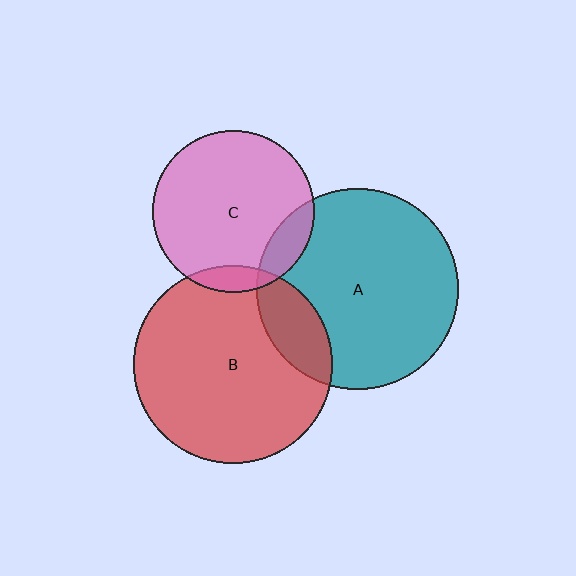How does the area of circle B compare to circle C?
Approximately 1.5 times.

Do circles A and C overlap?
Yes.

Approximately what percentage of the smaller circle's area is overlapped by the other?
Approximately 10%.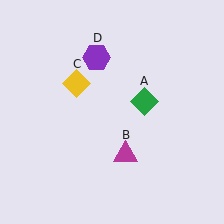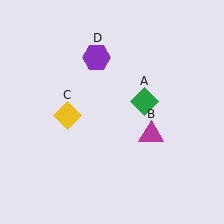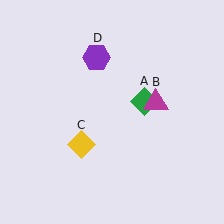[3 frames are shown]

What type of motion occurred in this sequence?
The magenta triangle (object B), yellow diamond (object C) rotated counterclockwise around the center of the scene.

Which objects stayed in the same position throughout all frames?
Green diamond (object A) and purple hexagon (object D) remained stationary.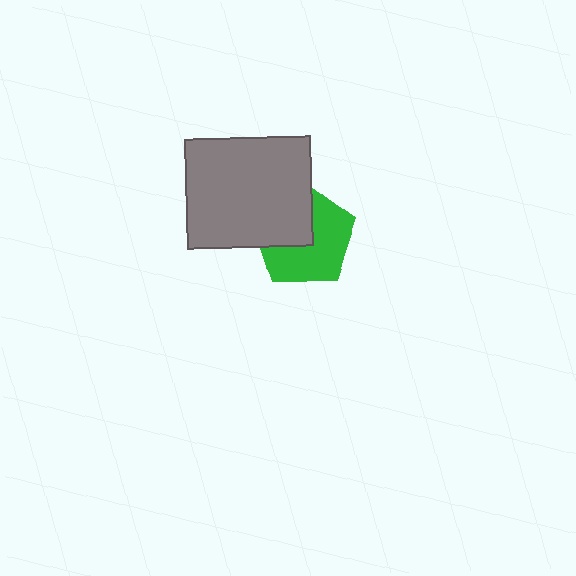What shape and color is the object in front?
The object in front is a gray rectangle.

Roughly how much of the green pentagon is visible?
About half of it is visible (roughly 59%).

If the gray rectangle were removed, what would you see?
You would see the complete green pentagon.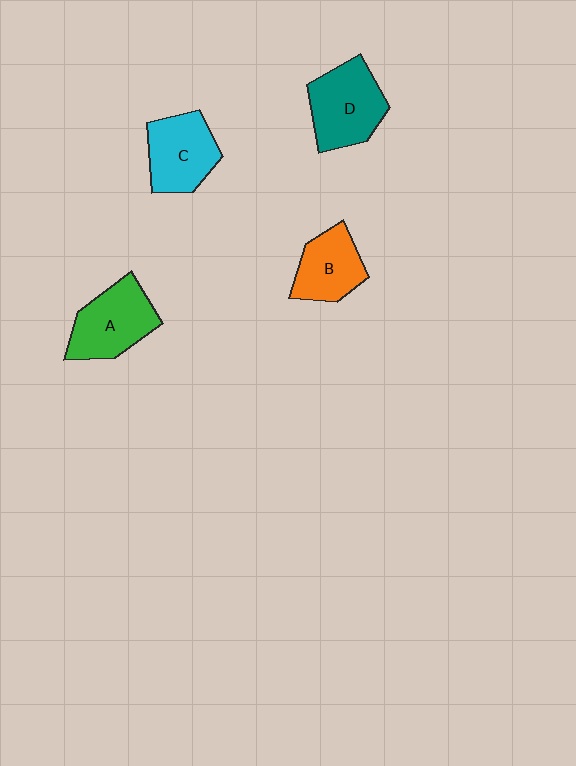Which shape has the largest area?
Shape D (teal).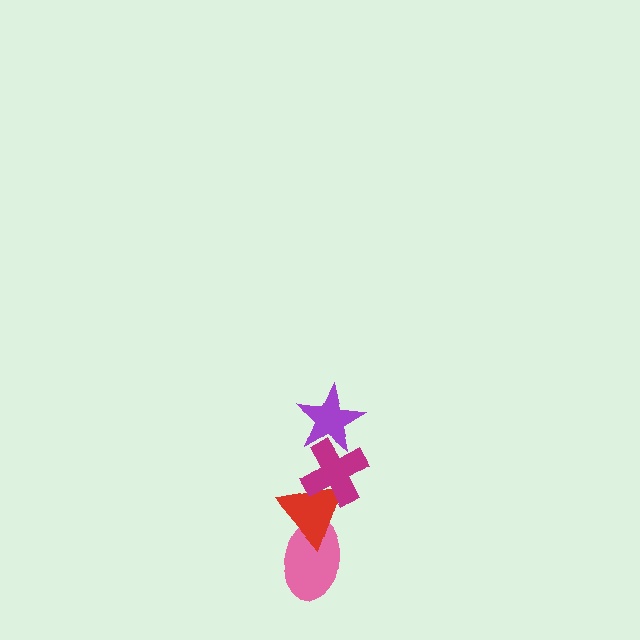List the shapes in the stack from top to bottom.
From top to bottom: the purple star, the magenta cross, the red triangle, the pink ellipse.